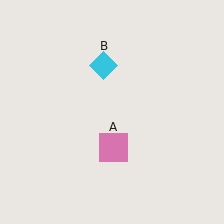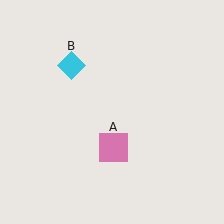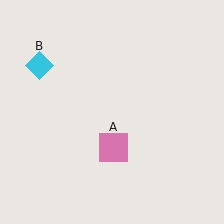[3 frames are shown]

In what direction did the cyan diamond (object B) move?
The cyan diamond (object B) moved left.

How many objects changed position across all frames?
1 object changed position: cyan diamond (object B).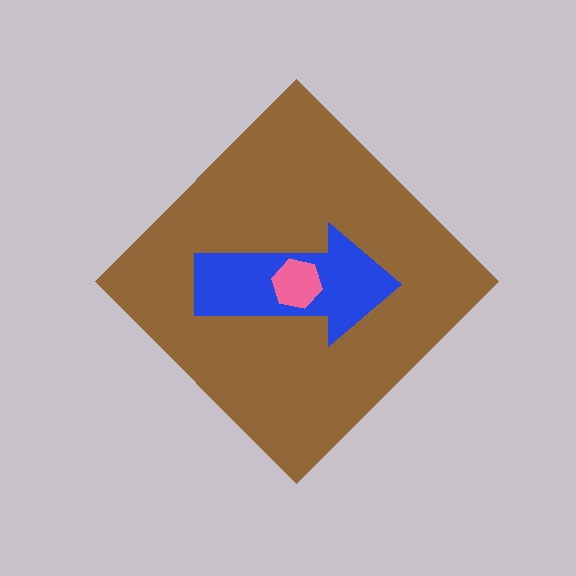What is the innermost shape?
The pink hexagon.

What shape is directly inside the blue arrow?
The pink hexagon.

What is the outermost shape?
The brown diamond.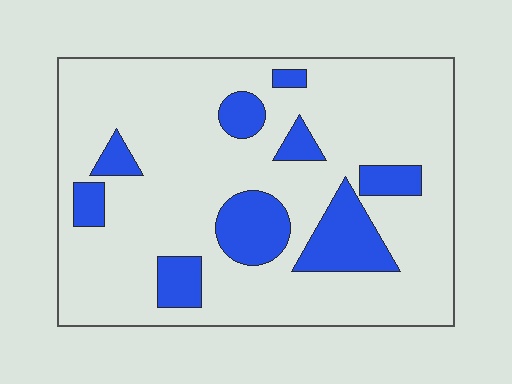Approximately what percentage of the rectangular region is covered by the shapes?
Approximately 20%.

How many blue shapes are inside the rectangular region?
9.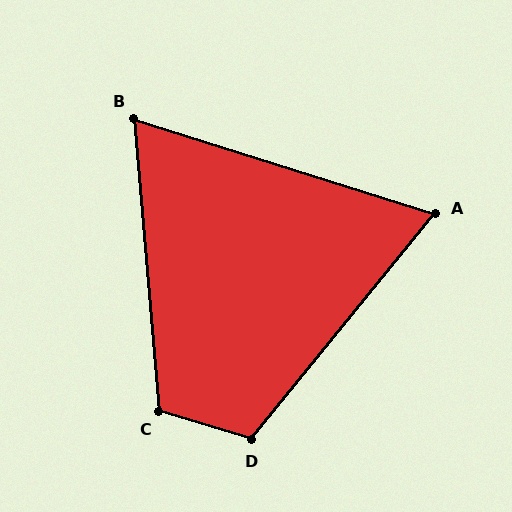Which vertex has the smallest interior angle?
B, at approximately 68 degrees.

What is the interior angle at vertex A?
Approximately 68 degrees (acute).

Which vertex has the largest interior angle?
D, at approximately 112 degrees.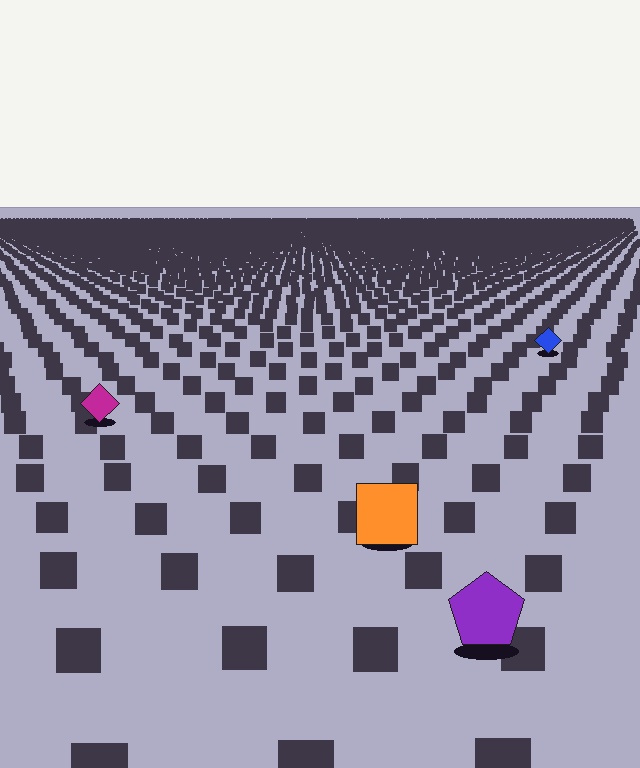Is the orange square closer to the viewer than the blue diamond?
Yes. The orange square is closer — you can tell from the texture gradient: the ground texture is coarser near it.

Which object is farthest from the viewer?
The blue diamond is farthest from the viewer. It appears smaller and the ground texture around it is denser.